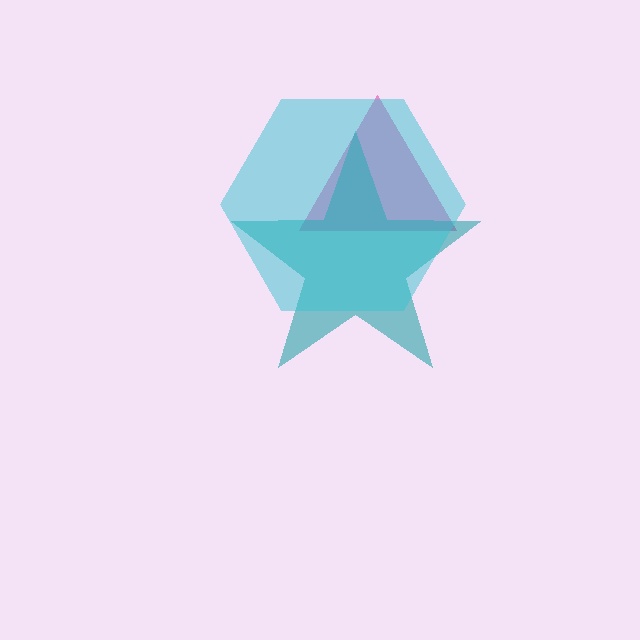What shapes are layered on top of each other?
The layered shapes are: a pink triangle, a teal star, a cyan hexagon.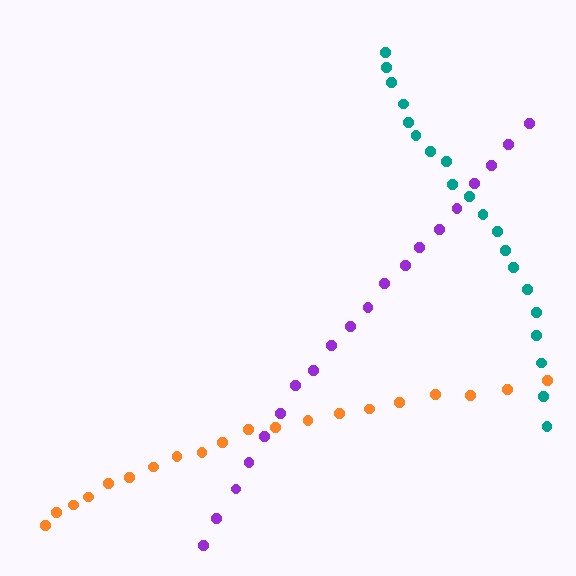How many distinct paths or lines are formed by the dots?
There are 3 distinct paths.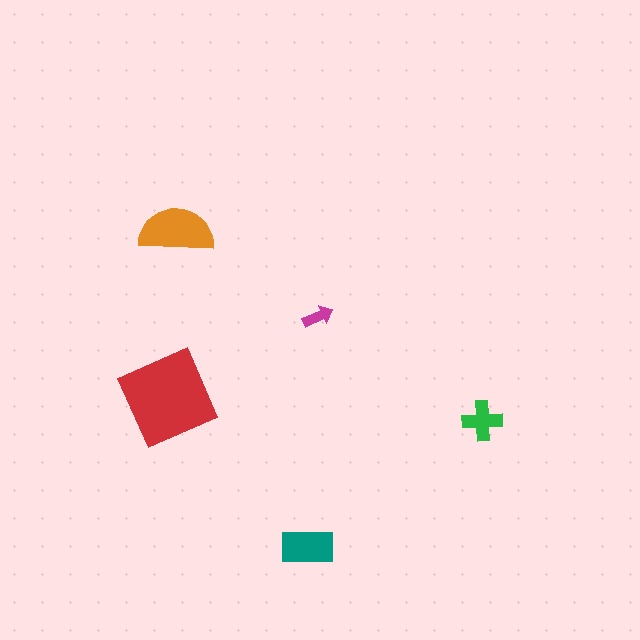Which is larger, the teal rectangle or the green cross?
The teal rectangle.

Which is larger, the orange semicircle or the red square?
The red square.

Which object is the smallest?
The magenta arrow.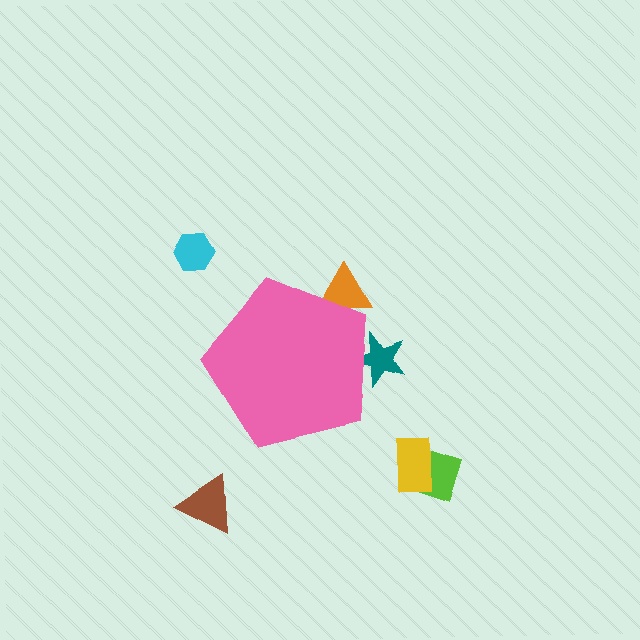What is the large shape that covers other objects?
A pink pentagon.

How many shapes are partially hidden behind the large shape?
2 shapes are partially hidden.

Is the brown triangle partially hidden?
No, the brown triangle is fully visible.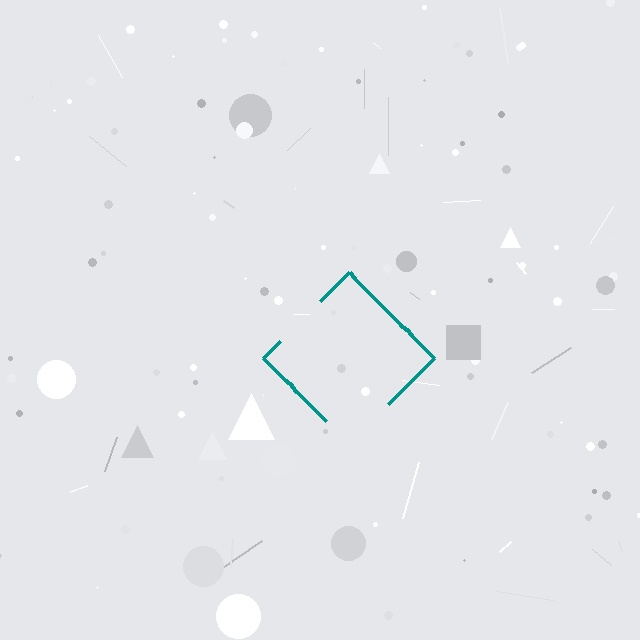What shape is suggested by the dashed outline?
The dashed outline suggests a diamond.